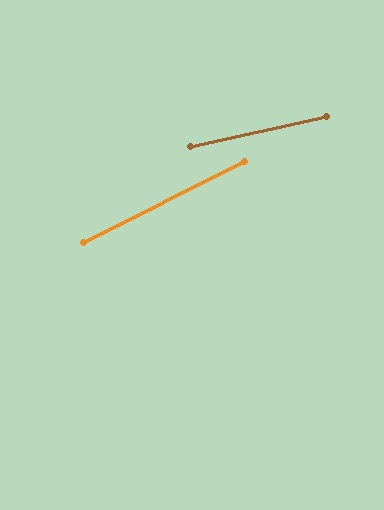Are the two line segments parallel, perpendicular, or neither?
Neither parallel nor perpendicular — they differ by about 14°.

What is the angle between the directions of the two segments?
Approximately 14 degrees.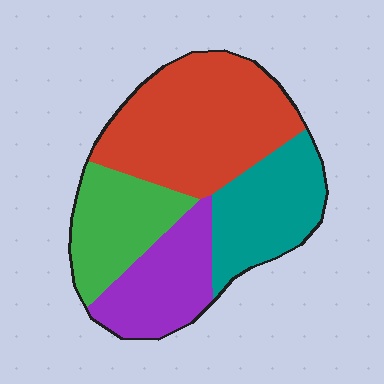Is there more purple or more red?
Red.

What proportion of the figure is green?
Green covers about 20% of the figure.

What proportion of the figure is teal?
Teal takes up between a sixth and a third of the figure.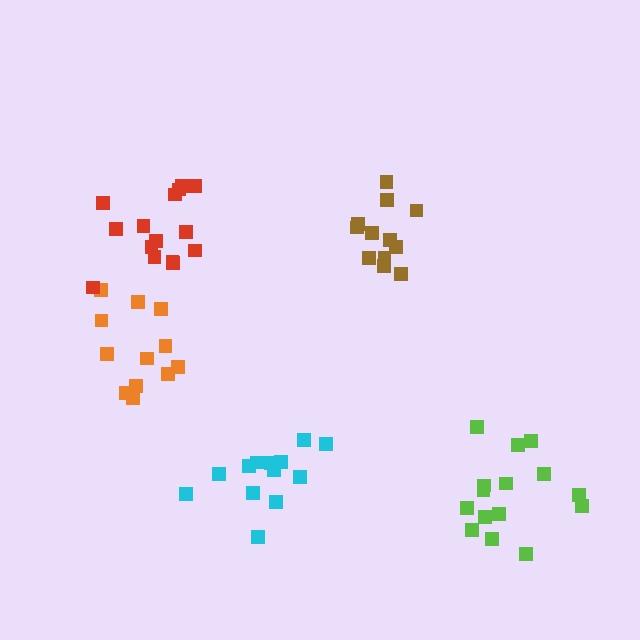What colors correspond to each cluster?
The clusters are colored: orange, cyan, brown, lime, red.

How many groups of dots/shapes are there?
There are 5 groups.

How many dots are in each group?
Group 1: 12 dots, Group 2: 13 dots, Group 3: 12 dots, Group 4: 15 dots, Group 5: 15 dots (67 total).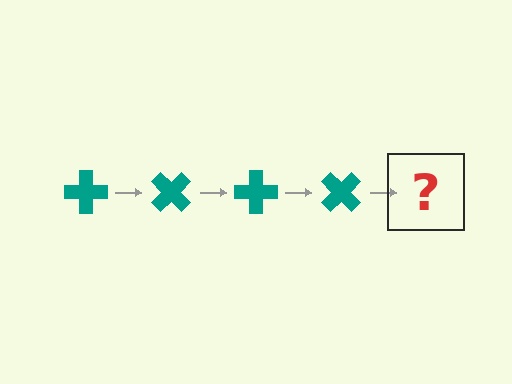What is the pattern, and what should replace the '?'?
The pattern is that the cross rotates 45 degrees each step. The '?' should be a teal cross rotated 180 degrees.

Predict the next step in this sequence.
The next step is a teal cross rotated 180 degrees.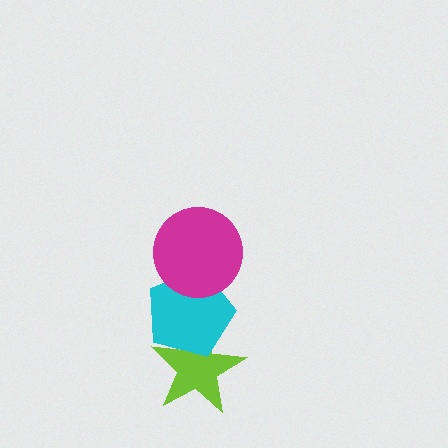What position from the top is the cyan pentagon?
The cyan pentagon is 2nd from the top.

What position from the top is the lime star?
The lime star is 3rd from the top.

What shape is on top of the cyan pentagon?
The magenta circle is on top of the cyan pentagon.